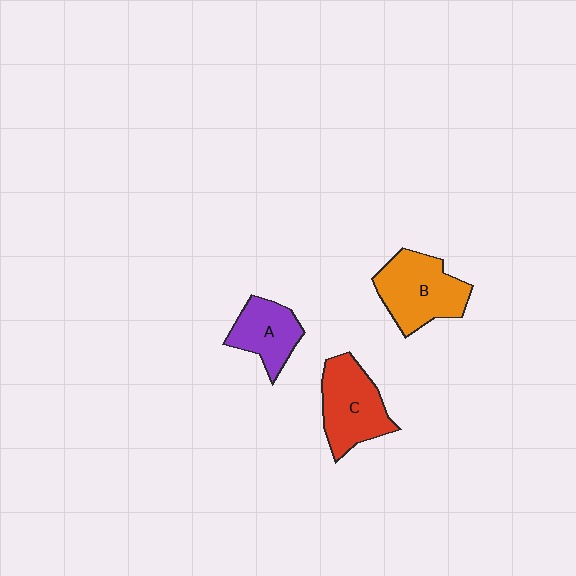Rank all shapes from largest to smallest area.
From largest to smallest: B (orange), C (red), A (purple).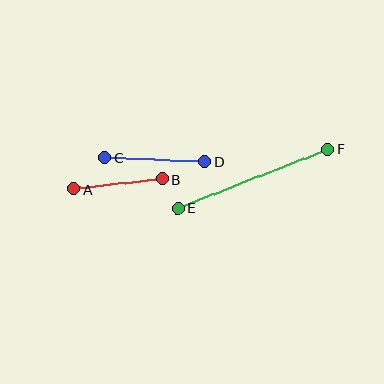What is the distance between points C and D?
The distance is approximately 100 pixels.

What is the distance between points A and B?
The distance is approximately 89 pixels.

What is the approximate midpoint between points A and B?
The midpoint is at approximately (118, 184) pixels.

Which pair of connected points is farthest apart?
Points E and F are farthest apart.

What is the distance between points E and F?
The distance is approximately 161 pixels.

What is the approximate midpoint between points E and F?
The midpoint is at approximately (253, 179) pixels.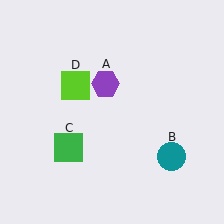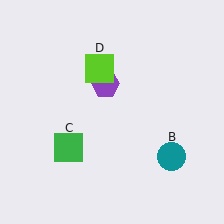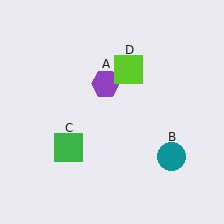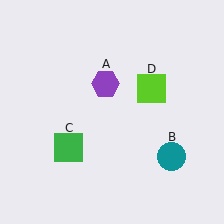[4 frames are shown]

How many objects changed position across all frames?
1 object changed position: lime square (object D).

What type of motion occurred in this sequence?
The lime square (object D) rotated clockwise around the center of the scene.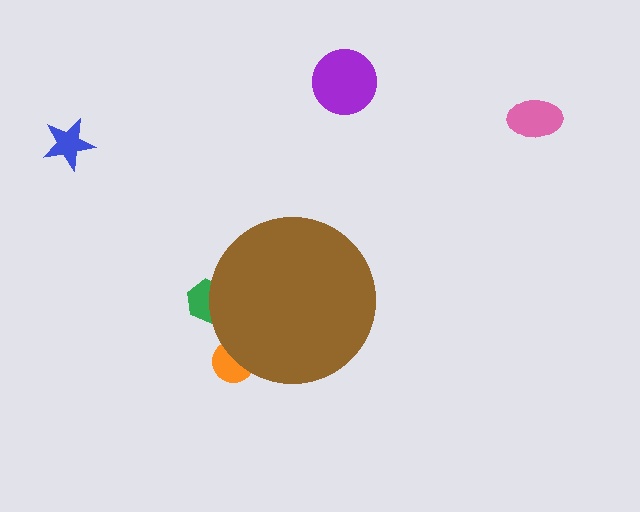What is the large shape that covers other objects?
A brown circle.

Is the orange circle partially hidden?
Yes, the orange circle is partially hidden behind the brown circle.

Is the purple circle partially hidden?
No, the purple circle is fully visible.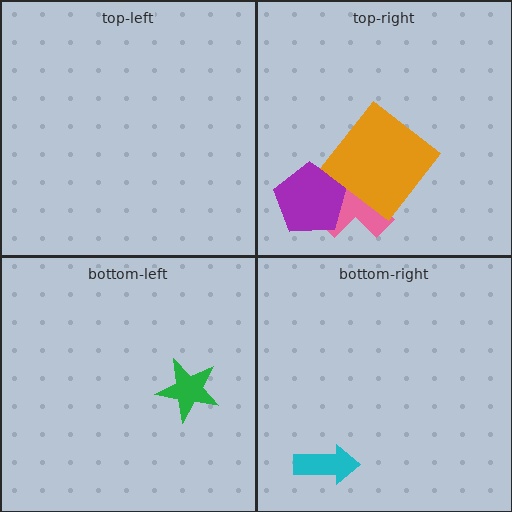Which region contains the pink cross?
The top-right region.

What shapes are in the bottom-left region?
The green star.